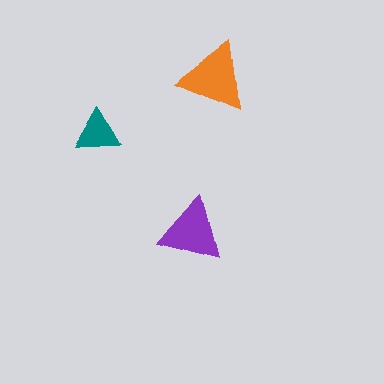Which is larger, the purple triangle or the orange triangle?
The orange one.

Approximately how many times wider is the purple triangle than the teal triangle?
About 1.5 times wider.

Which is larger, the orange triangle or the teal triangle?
The orange one.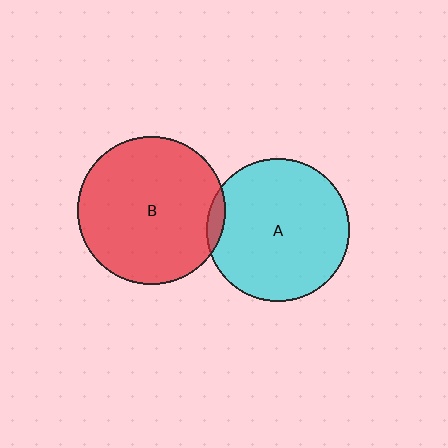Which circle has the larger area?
Circle B (red).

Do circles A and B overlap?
Yes.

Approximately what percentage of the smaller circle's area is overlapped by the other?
Approximately 5%.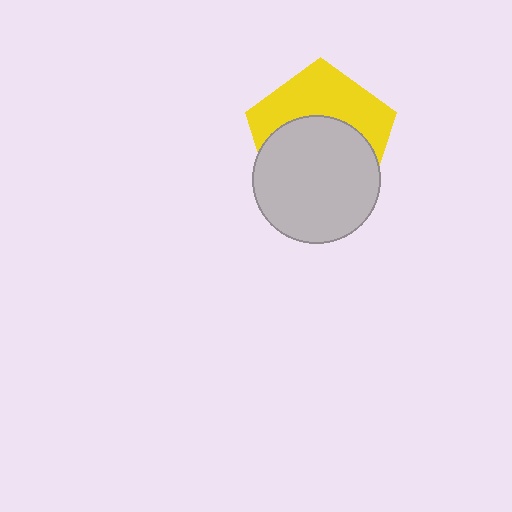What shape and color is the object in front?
The object in front is a light gray circle.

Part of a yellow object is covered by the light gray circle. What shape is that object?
It is a pentagon.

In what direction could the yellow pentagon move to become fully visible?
The yellow pentagon could move up. That would shift it out from behind the light gray circle entirely.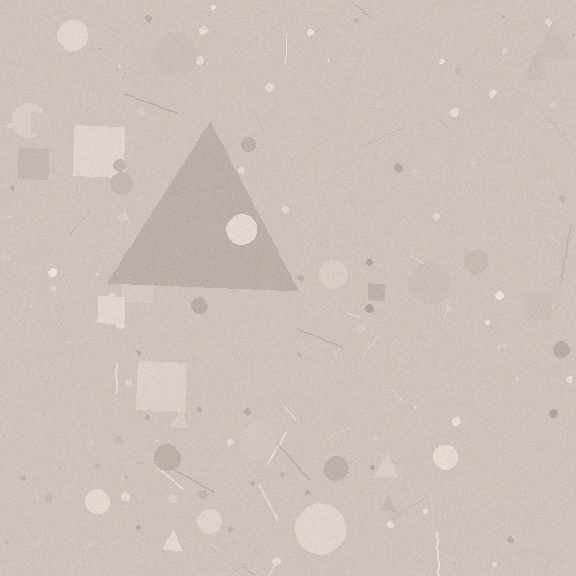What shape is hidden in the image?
A triangle is hidden in the image.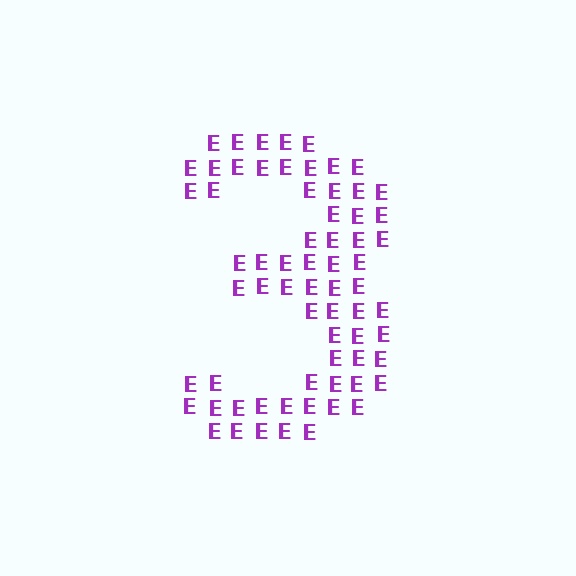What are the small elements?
The small elements are letter E's.